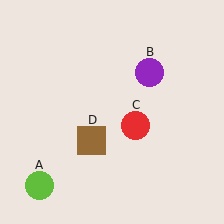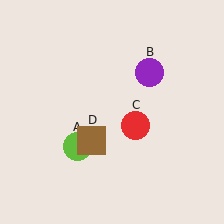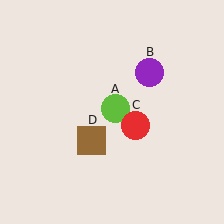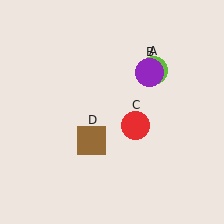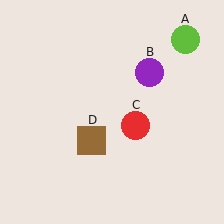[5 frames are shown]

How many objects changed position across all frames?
1 object changed position: lime circle (object A).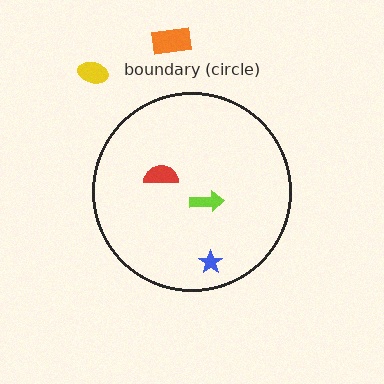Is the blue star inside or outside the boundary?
Inside.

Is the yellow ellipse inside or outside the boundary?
Outside.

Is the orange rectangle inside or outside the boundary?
Outside.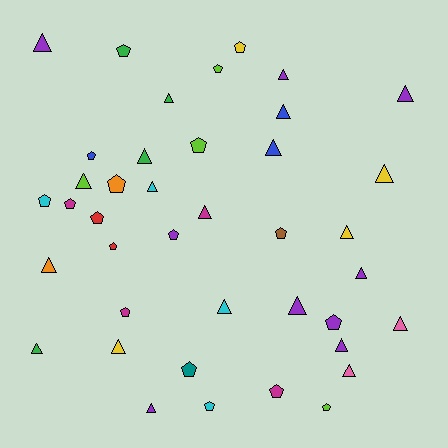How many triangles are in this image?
There are 22 triangles.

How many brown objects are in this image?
There is 1 brown object.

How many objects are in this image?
There are 40 objects.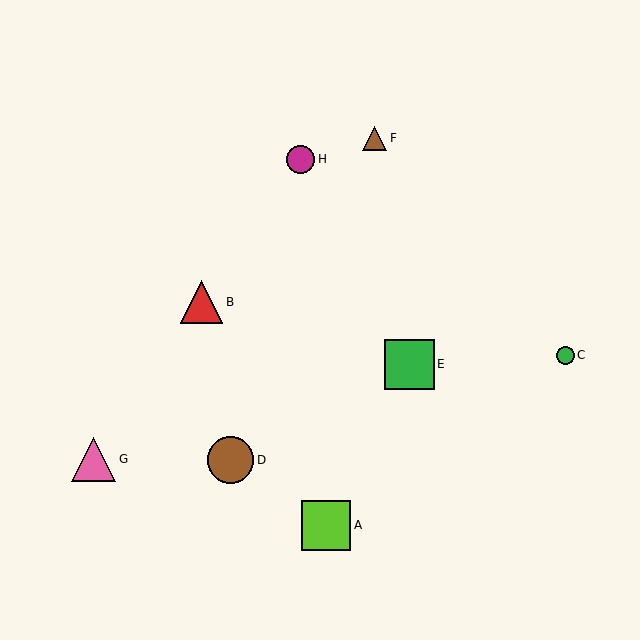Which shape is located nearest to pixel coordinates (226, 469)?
The brown circle (labeled D) at (231, 460) is nearest to that location.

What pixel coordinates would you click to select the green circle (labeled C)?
Click at (565, 355) to select the green circle C.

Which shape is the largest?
The lime square (labeled A) is the largest.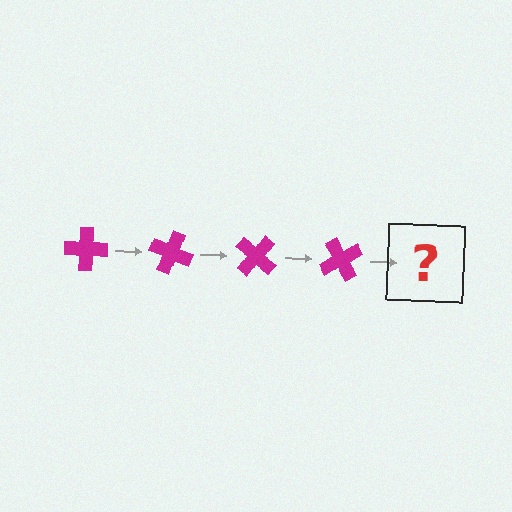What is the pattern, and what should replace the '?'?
The pattern is that the cross rotates 20 degrees each step. The '?' should be a magenta cross rotated 80 degrees.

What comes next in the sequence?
The next element should be a magenta cross rotated 80 degrees.